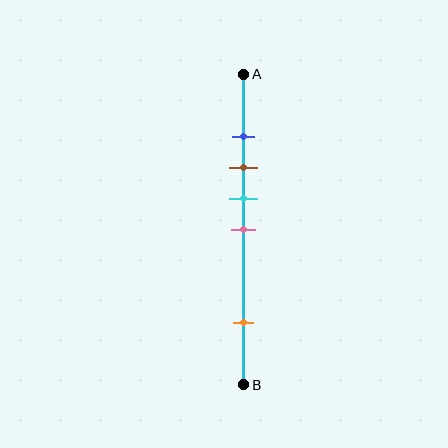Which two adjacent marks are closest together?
The blue and brown marks are the closest adjacent pair.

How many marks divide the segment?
There are 5 marks dividing the segment.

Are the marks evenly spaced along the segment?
No, the marks are not evenly spaced.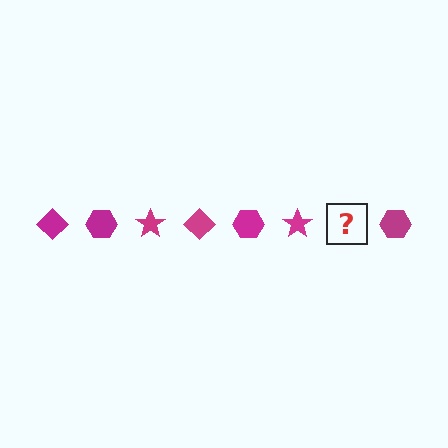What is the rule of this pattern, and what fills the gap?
The rule is that the pattern cycles through diamond, hexagon, star shapes in magenta. The gap should be filled with a magenta diamond.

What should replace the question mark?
The question mark should be replaced with a magenta diamond.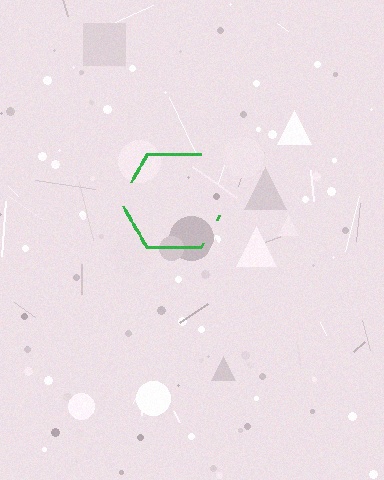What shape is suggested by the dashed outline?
The dashed outline suggests a hexagon.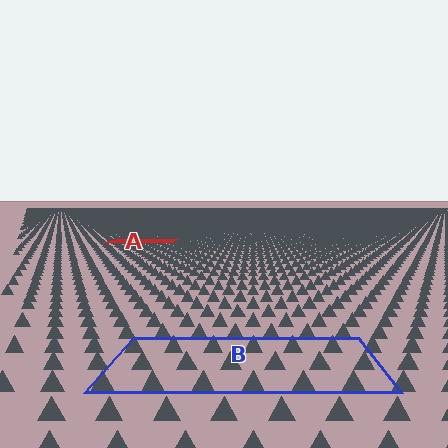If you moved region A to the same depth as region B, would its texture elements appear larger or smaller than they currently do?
They would appear larger. At a closer depth, the same texture elements are projected at a bigger on-screen size.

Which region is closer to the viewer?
Region B is closer. The texture elements there are larger and more spread out.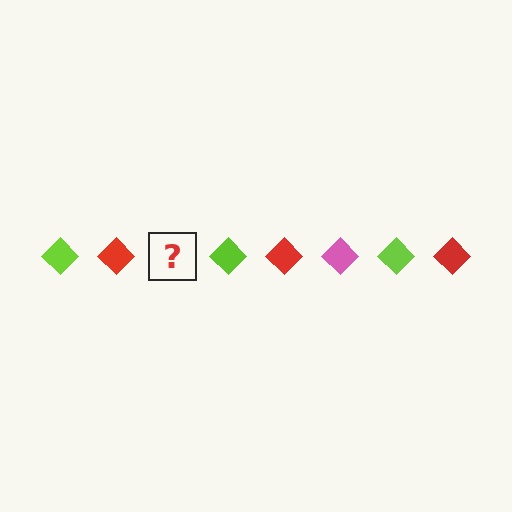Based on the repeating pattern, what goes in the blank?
The blank should be a pink diamond.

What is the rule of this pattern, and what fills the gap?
The rule is that the pattern cycles through lime, red, pink diamonds. The gap should be filled with a pink diamond.